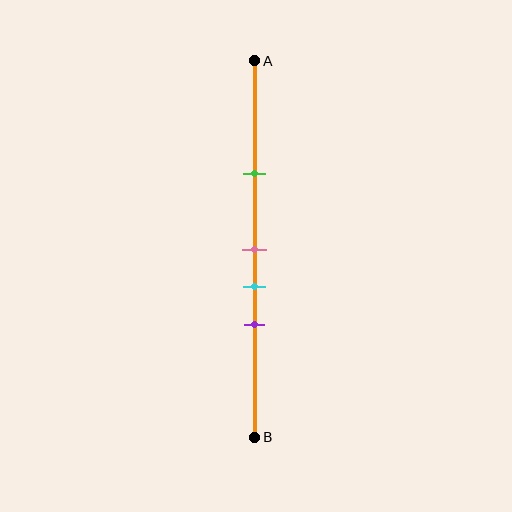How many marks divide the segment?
There are 4 marks dividing the segment.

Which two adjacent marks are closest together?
The pink and cyan marks are the closest adjacent pair.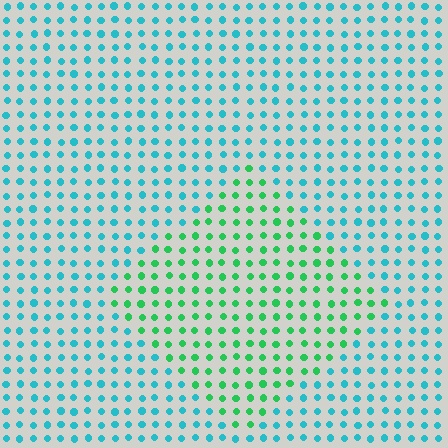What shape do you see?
I see a diamond.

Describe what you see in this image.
The image is filled with small cyan elements in a uniform arrangement. A diamond-shaped region is visible where the elements are tinted to a slightly different hue, forming a subtle color boundary.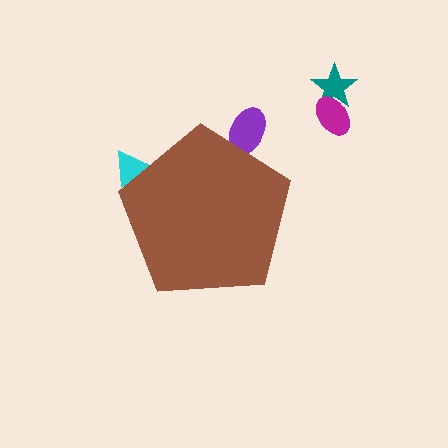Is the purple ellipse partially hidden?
Yes, the purple ellipse is partially hidden behind the brown pentagon.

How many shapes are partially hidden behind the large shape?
2 shapes are partially hidden.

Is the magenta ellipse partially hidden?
No, the magenta ellipse is fully visible.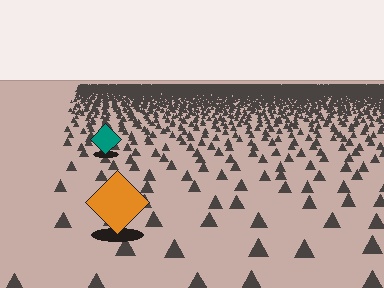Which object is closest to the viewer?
The orange diamond is closest. The texture marks near it are larger and more spread out.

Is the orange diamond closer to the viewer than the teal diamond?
Yes. The orange diamond is closer — you can tell from the texture gradient: the ground texture is coarser near it.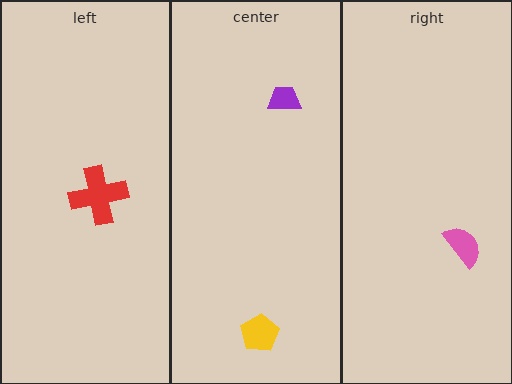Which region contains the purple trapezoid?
The center region.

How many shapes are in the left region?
1.